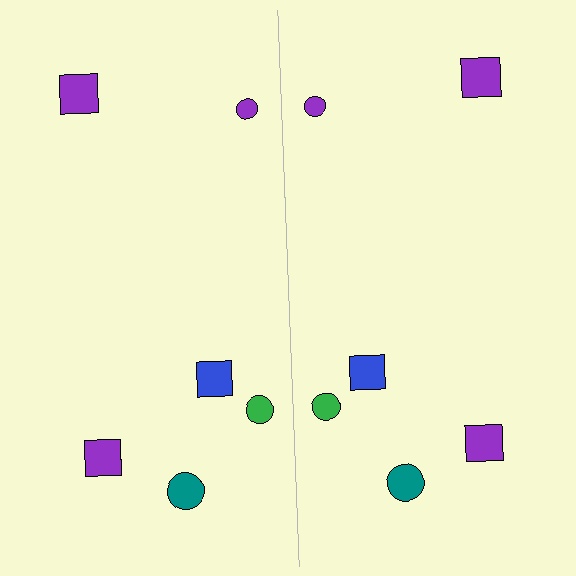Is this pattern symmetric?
Yes, this pattern has bilateral (reflection) symmetry.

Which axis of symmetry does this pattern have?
The pattern has a vertical axis of symmetry running through the center of the image.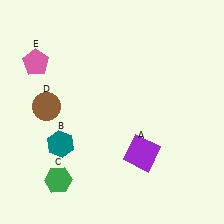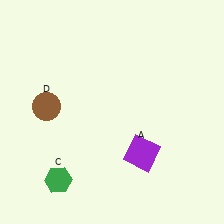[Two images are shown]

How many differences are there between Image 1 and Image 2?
There are 2 differences between the two images.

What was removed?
The teal hexagon (B), the pink pentagon (E) were removed in Image 2.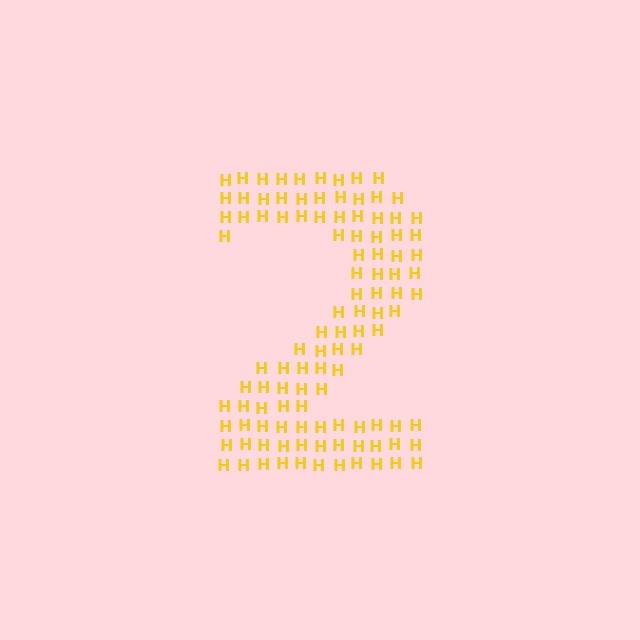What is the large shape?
The large shape is the digit 2.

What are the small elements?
The small elements are letter H's.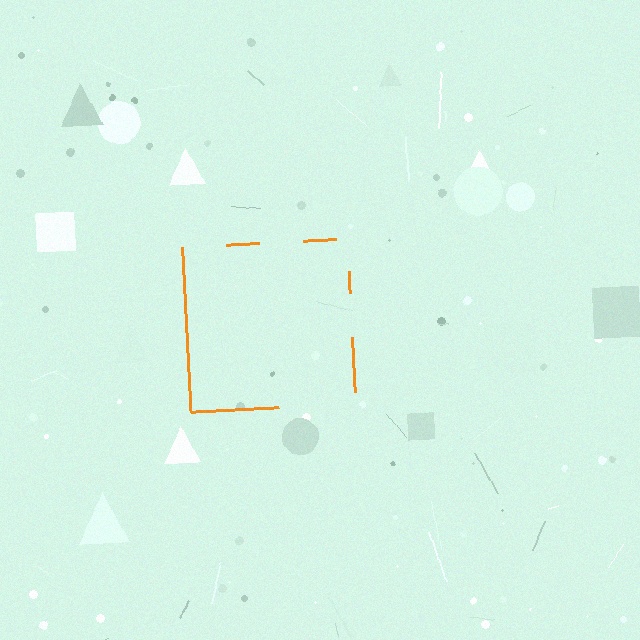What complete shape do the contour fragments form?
The contour fragments form a square.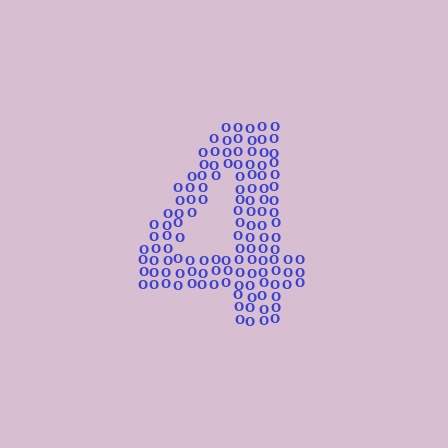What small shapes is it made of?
It is made of small letter O's.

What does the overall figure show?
The overall figure shows the digit 4.